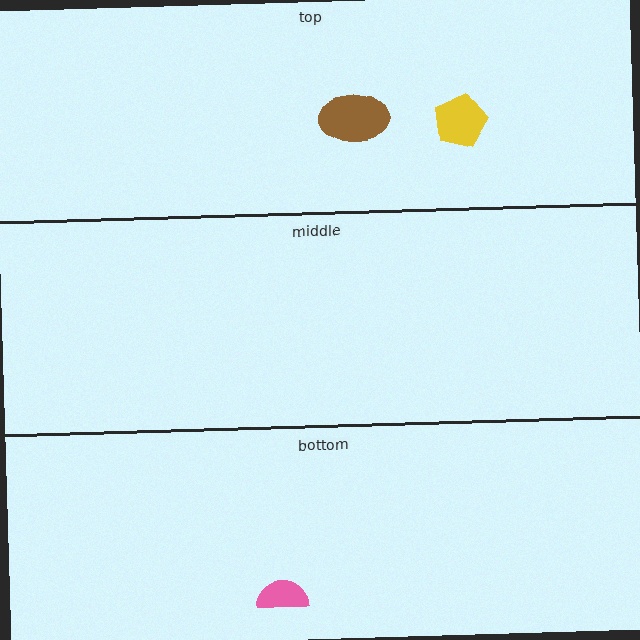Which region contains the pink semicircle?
The bottom region.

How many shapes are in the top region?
2.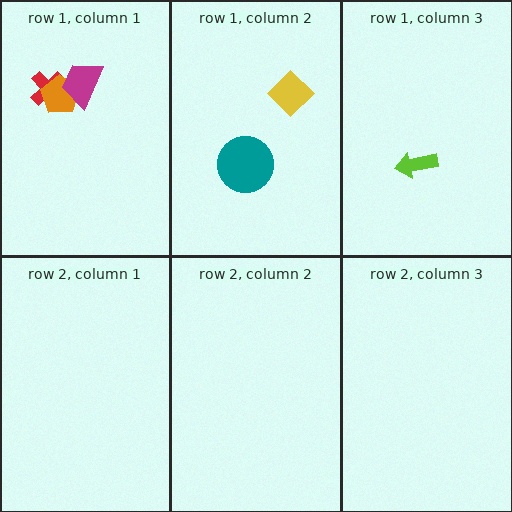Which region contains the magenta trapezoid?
The row 1, column 1 region.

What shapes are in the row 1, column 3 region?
The lime arrow.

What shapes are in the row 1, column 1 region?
The red cross, the orange pentagon, the magenta trapezoid.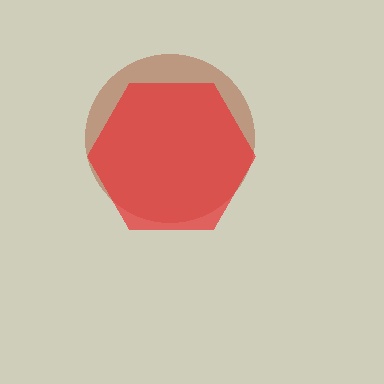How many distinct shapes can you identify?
There are 2 distinct shapes: a brown circle, a red hexagon.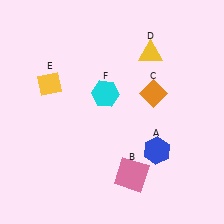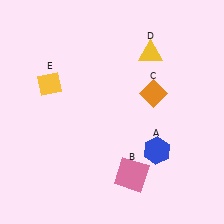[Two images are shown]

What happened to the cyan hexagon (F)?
The cyan hexagon (F) was removed in Image 2. It was in the top-left area of Image 1.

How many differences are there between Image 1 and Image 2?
There is 1 difference between the two images.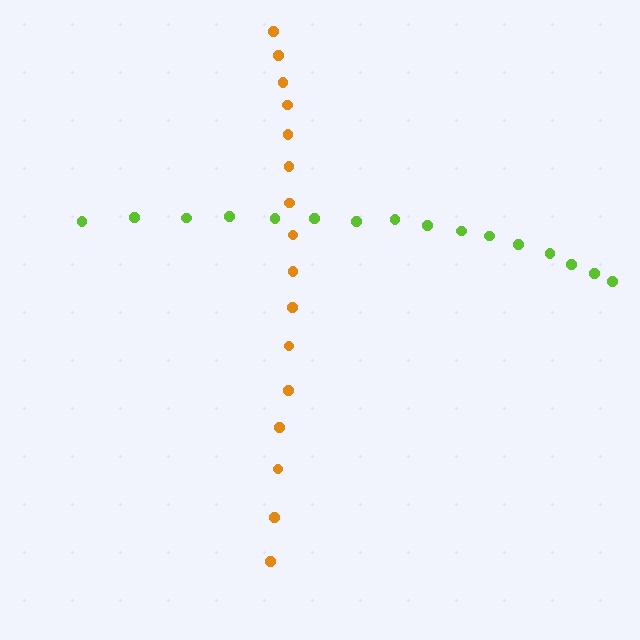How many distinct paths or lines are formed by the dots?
There are 2 distinct paths.